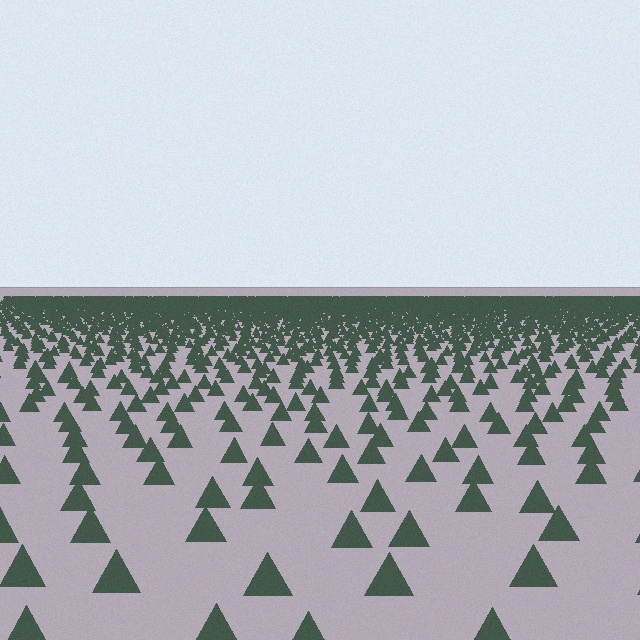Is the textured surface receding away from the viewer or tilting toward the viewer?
The surface is receding away from the viewer. Texture elements get smaller and denser toward the top.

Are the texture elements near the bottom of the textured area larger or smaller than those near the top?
Larger. Near the bottom, elements are closer to the viewer and appear at a bigger on-screen size.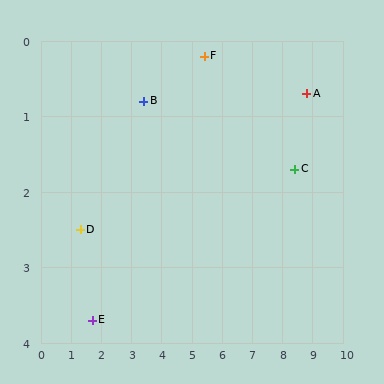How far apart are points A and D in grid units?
Points A and D are about 7.7 grid units apart.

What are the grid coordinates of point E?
Point E is at approximately (1.7, 3.7).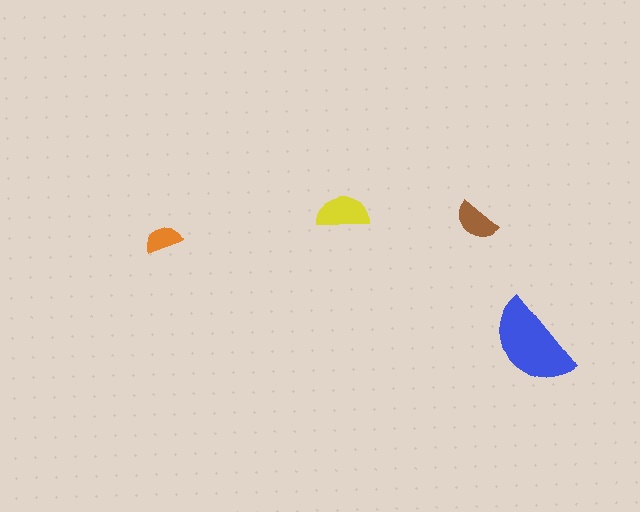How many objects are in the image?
There are 4 objects in the image.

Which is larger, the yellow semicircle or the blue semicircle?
The blue one.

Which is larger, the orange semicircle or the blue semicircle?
The blue one.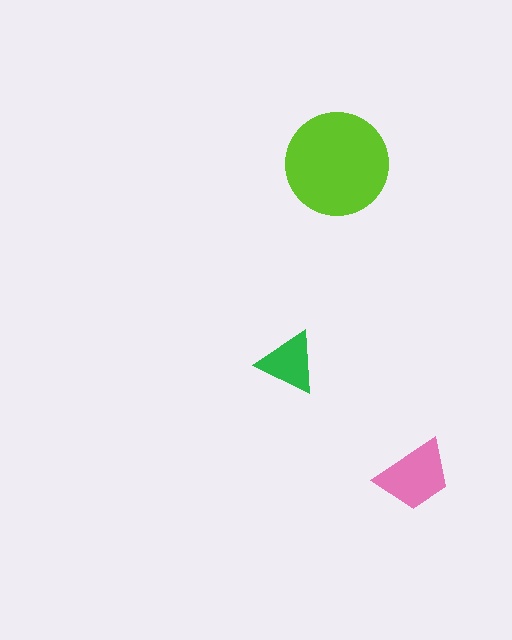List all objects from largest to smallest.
The lime circle, the pink trapezoid, the green triangle.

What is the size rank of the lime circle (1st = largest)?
1st.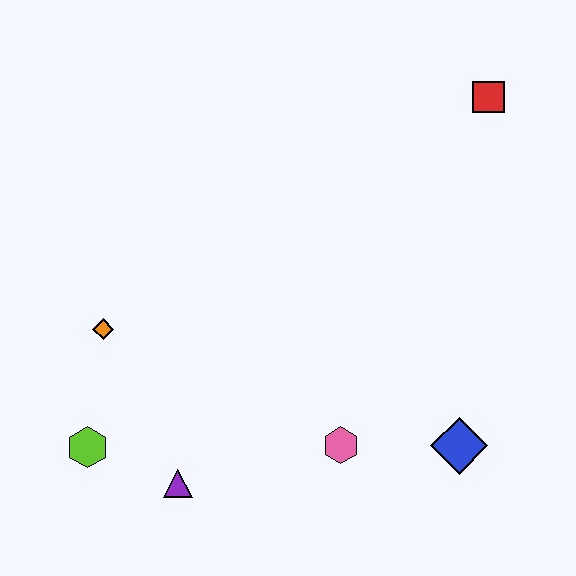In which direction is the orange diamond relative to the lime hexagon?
The orange diamond is above the lime hexagon.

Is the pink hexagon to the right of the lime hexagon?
Yes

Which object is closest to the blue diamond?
The pink hexagon is closest to the blue diamond.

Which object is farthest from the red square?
The lime hexagon is farthest from the red square.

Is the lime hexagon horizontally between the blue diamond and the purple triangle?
No